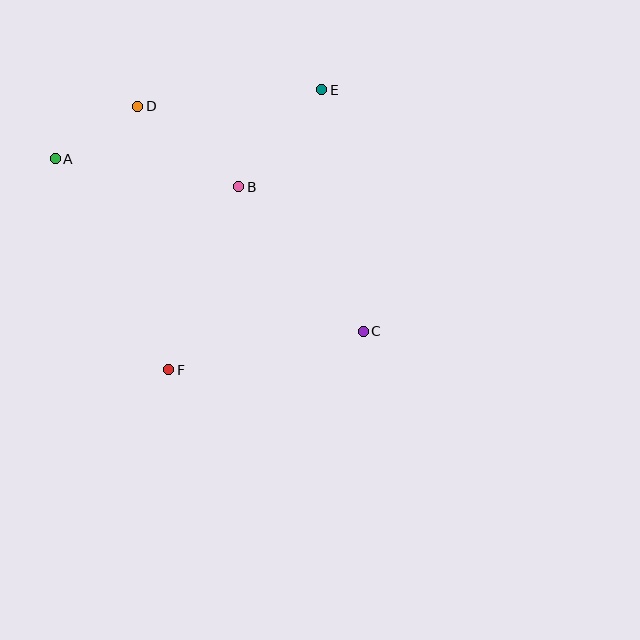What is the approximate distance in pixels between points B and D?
The distance between B and D is approximately 129 pixels.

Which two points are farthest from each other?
Points A and C are farthest from each other.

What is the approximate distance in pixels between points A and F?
The distance between A and F is approximately 240 pixels.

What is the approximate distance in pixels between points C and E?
The distance between C and E is approximately 245 pixels.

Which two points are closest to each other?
Points A and D are closest to each other.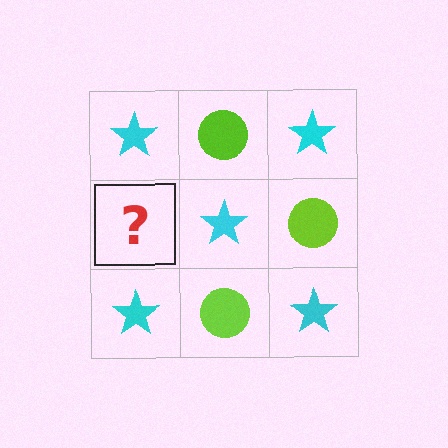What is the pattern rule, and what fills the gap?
The rule is that it alternates cyan star and lime circle in a checkerboard pattern. The gap should be filled with a lime circle.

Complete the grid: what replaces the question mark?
The question mark should be replaced with a lime circle.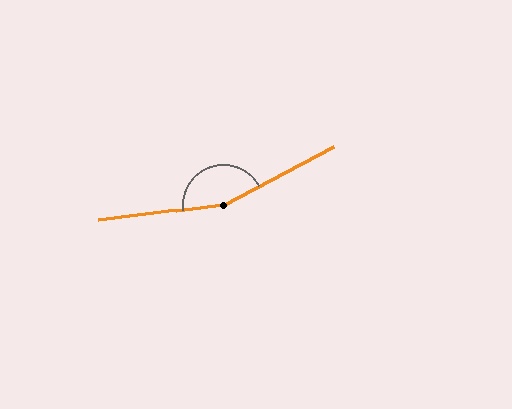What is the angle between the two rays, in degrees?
Approximately 159 degrees.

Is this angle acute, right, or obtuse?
It is obtuse.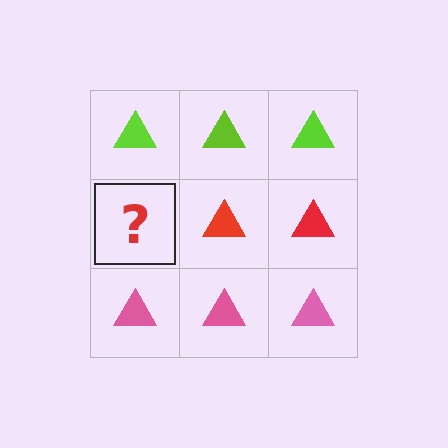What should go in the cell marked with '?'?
The missing cell should contain a red triangle.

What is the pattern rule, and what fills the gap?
The rule is that each row has a consistent color. The gap should be filled with a red triangle.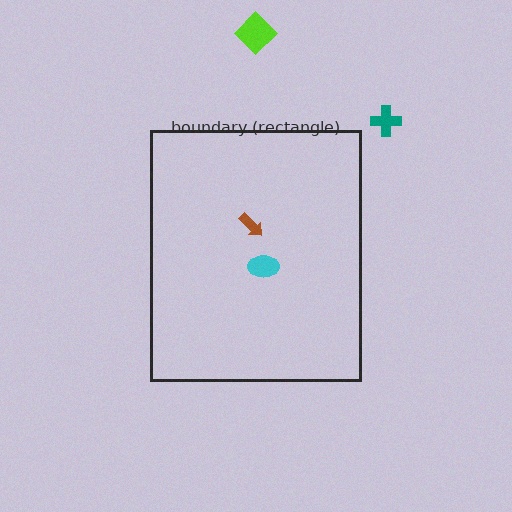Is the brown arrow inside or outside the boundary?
Inside.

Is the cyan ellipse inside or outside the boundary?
Inside.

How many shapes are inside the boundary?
2 inside, 2 outside.